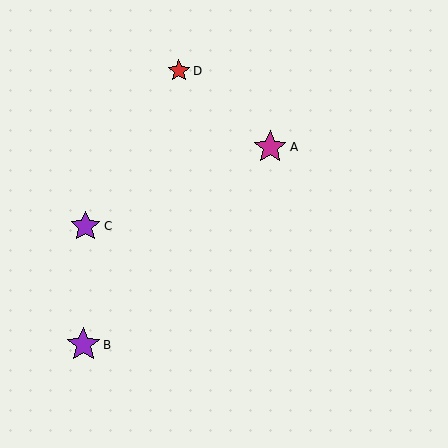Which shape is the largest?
The purple star (labeled B) is the largest.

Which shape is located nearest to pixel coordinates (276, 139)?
The magenta star (labeled A) at (270, 147) is nearest to that location.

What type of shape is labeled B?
Shape B is a purple star.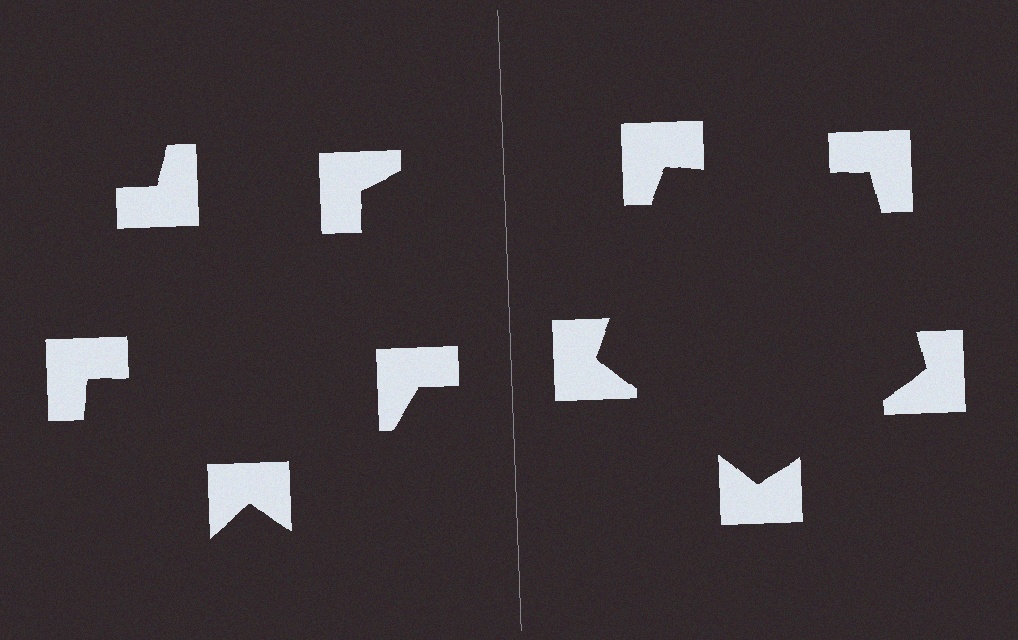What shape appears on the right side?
An illusory pentagon.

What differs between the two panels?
The notched squares are positioned identically on both sides; only the wedge orientations differ. On the right they align to a pentagon; on the left they are misaligned.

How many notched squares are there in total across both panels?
10 — 5 on each side.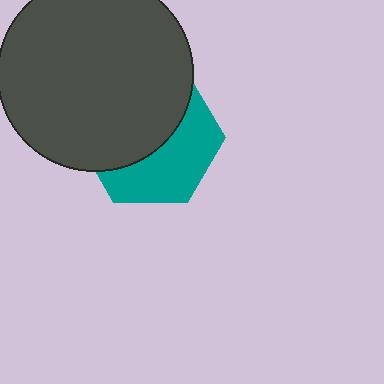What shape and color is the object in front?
The object in front is a dark gray circle.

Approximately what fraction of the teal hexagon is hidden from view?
Roughly 55% of the teal hexagon is hidden behind the dark gray circle.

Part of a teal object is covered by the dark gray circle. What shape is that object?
It is a hexagon.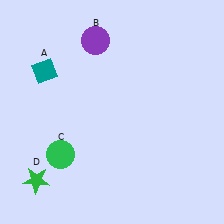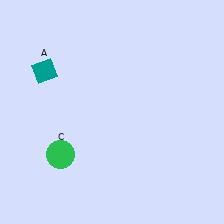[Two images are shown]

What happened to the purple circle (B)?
The purple circle (B) was removed in Image 2. It was in the top-left area of Image 1.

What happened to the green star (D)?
The green star (D) was removed in Image 2. It was in the bottom-left area of Image 1.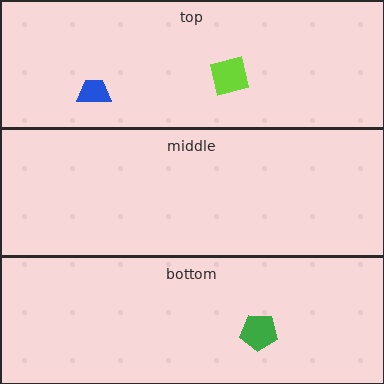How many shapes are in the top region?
2.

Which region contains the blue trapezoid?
The top region.